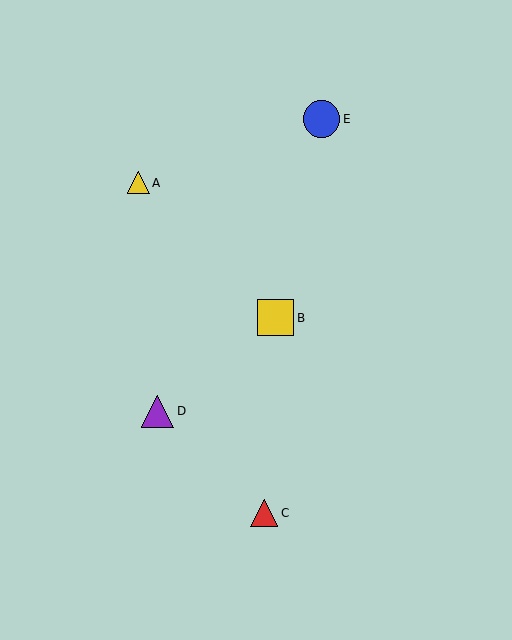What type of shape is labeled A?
Shape A is a yellow triangle.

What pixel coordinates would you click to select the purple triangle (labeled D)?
Click at (158, 411) to select the purple triangle D.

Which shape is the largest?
The blue circle (labeled E) is the largest.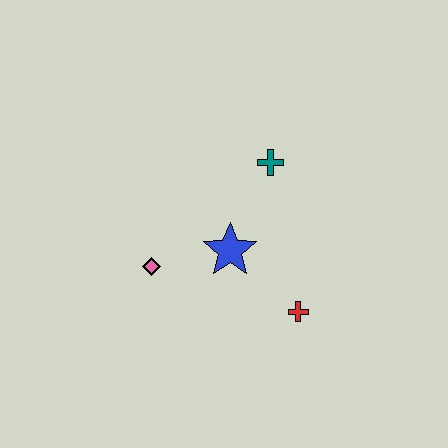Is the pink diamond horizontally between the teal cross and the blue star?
No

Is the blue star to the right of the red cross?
No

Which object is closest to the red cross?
The blue star is closest to the red cross.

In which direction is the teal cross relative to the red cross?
The teal cross is above the red cross.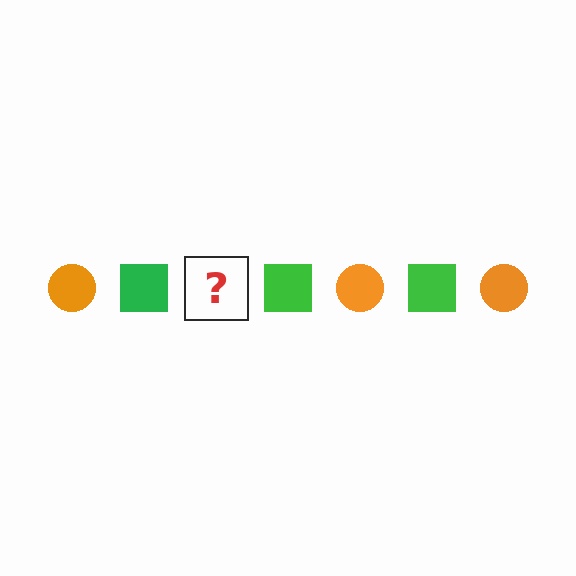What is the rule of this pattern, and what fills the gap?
The rule is that the pattern alternates between orange circle and green square. The gap should be filled with an orange circle.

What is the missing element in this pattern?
The missing element is an orange circle.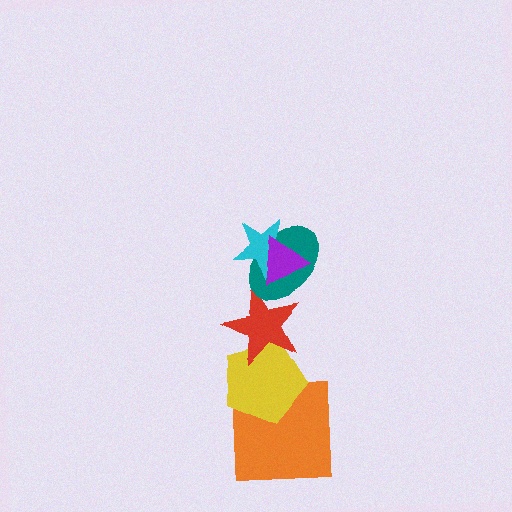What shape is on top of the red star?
The teal ellipse is on top of the red star.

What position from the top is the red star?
The red star is 4th from the top.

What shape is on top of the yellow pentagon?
The red star is on top of the yellow pentagon.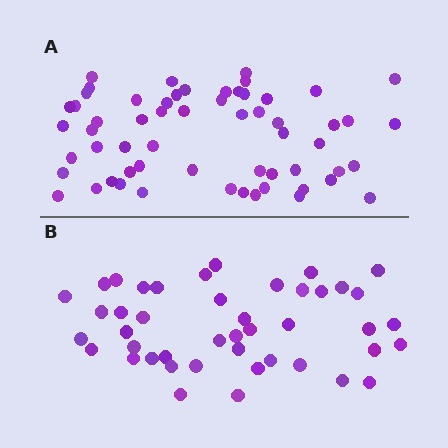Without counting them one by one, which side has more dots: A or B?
Region A (the top region) has more dots.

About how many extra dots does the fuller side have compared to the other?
Region A has approximately 15 more dots than region B.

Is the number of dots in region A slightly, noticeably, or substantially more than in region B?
Region A has noticeably more, but not dramatically so. The ratio is roughly 1.3 to 1.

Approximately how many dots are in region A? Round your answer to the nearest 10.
About 60 dots. (The exact count is 59, which rounds to 60.)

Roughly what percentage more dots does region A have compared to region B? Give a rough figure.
About 35% more.